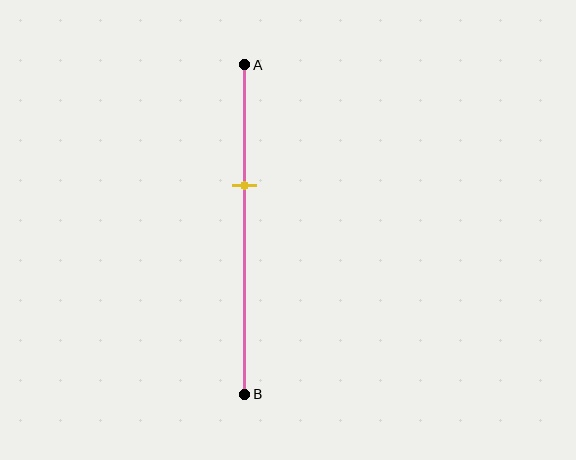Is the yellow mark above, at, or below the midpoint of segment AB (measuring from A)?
The yellow mark is above the midpoint of segment AB.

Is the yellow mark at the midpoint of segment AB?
No, the mark is at about 35% from A, not at the 50% midpoint.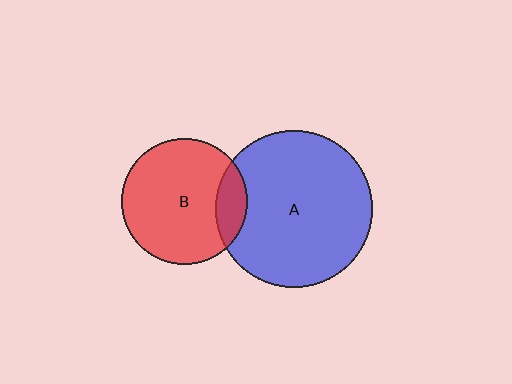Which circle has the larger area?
Circle A (blue).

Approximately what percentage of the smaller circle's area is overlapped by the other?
Approximately 15%.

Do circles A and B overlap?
Yes.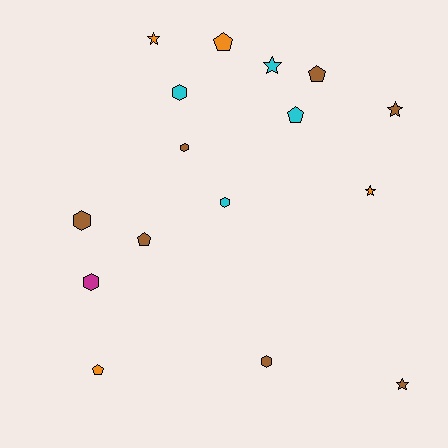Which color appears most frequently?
Brown, with 7 objects.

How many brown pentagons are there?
There are 2 brown pentagons.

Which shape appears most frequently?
Hexagon, with 6 objects.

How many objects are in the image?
There are 16 objects.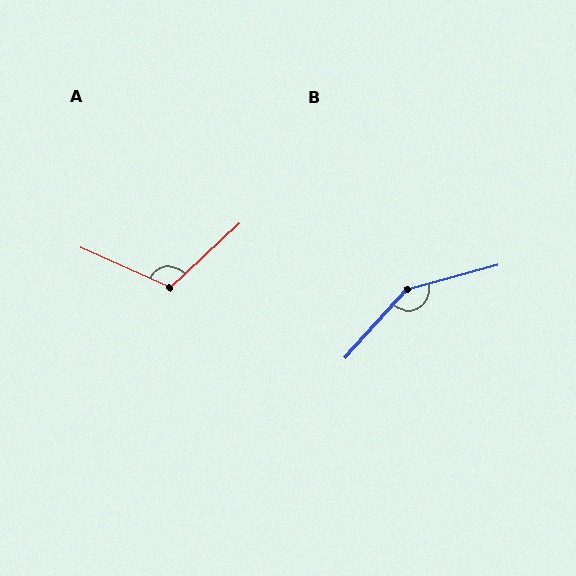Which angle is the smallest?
A, at approximately 113 degrees.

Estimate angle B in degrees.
Approximately 147 degrees.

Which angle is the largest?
B, at approximately 147 degrees.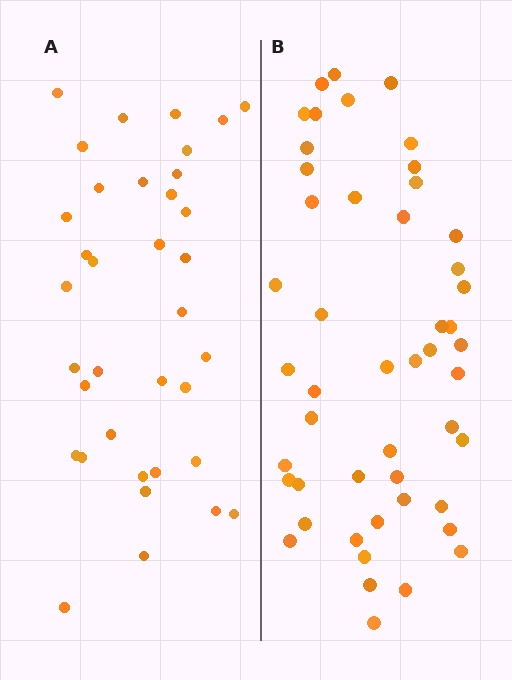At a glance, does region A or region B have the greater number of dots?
Region B (the right region) has more dots.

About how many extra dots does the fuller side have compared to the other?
Region B has approximately 15 more dots than region A.